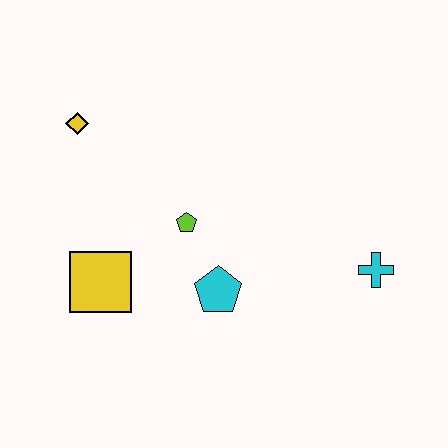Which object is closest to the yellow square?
The lime pentagon is closest to the yellow square.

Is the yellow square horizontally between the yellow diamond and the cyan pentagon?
Yes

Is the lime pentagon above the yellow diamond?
No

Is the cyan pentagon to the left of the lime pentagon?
No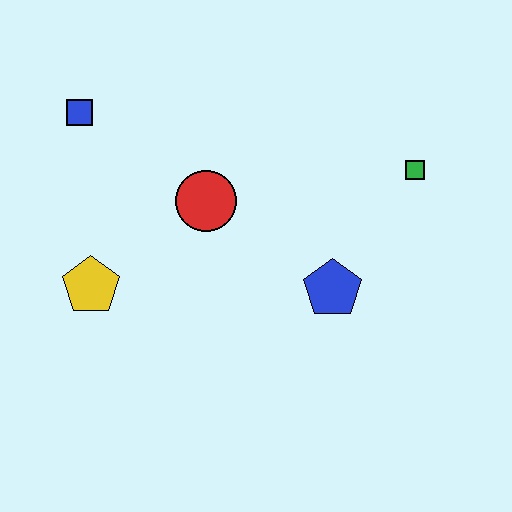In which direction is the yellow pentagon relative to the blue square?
The yellow pentagon is below the blue square.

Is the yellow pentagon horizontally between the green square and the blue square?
Yes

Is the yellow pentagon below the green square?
Yes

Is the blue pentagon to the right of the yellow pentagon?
Yes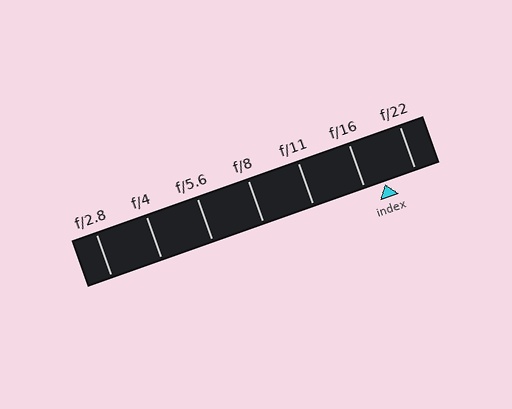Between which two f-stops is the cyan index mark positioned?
The index mark is between f/16 and f/22.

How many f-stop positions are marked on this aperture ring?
There are 7 f-stop positions marked.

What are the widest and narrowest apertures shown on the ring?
The widest aperture shown is f/2.8 and the narrowest is f/22.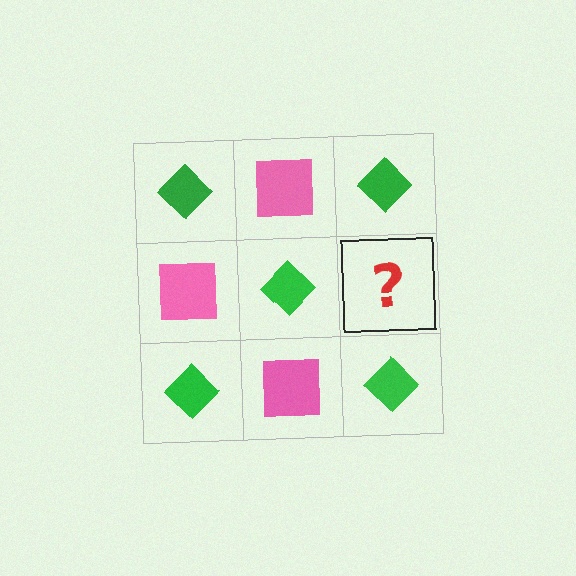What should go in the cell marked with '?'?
The missing cell should contain a pink square.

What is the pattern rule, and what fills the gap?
The rule is that it alternates green diamond and pink square in a checkerboard pattern. The gap should be filled with a pink square.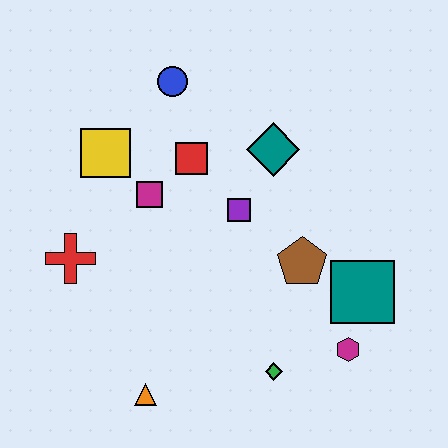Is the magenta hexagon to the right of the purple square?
Yes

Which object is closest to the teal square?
The magenta hexagon is closest to the teal square.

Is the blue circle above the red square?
Yes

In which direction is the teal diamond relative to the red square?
The teal diamond is to the right of the red square.